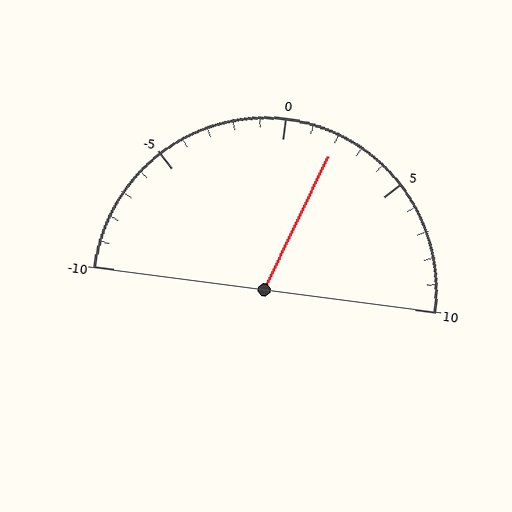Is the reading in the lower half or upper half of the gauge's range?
The reading is in the upper half of the range (-10 to 10).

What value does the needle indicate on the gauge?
The needle indicates approximately 2.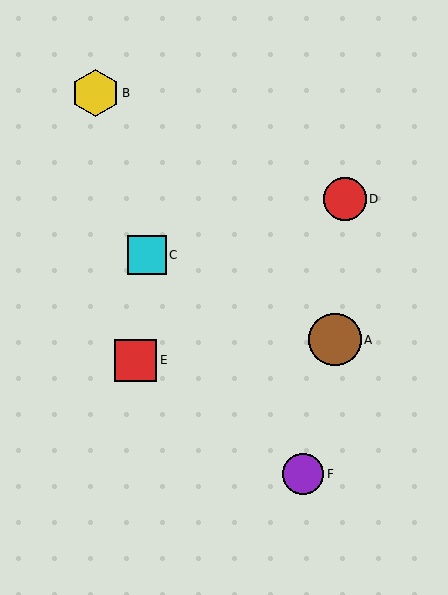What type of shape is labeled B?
Shape B is a yellow hexagon.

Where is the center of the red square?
The center of the red square is at (136, 360).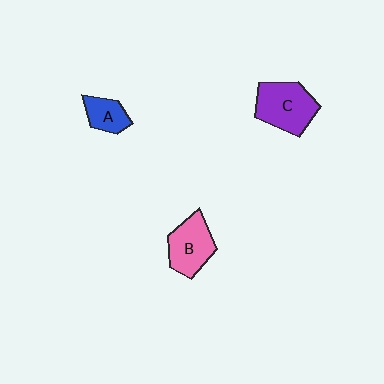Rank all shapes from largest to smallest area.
From largest to smallest: C (purple), B (pink), A (blue).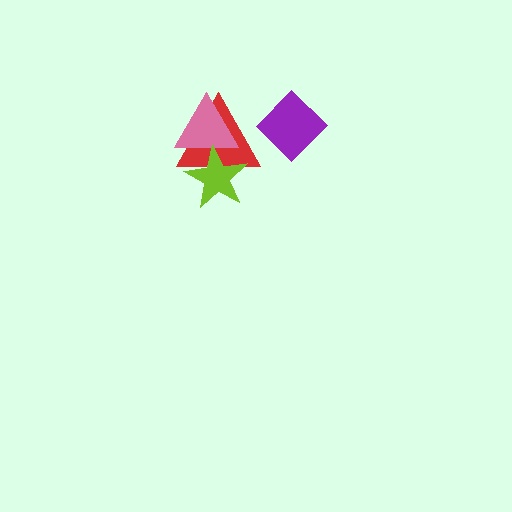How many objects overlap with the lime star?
2 objects overlap with the lime star.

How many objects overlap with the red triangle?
2 objects overlap with the red triangle.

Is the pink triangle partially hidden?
Yes, it is partially covered by another shape.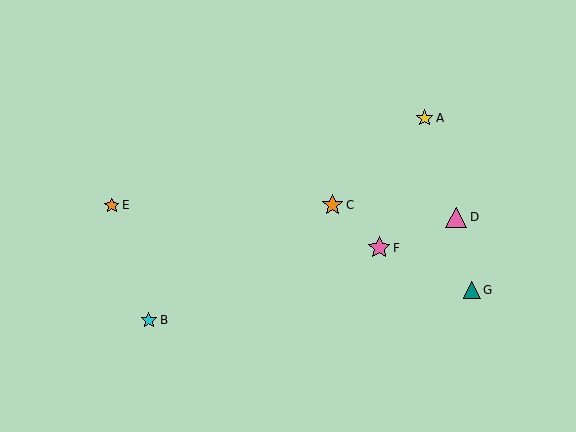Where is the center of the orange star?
The center of the orange star is at (112, 205).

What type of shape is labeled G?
Shape G is a teal triangle.